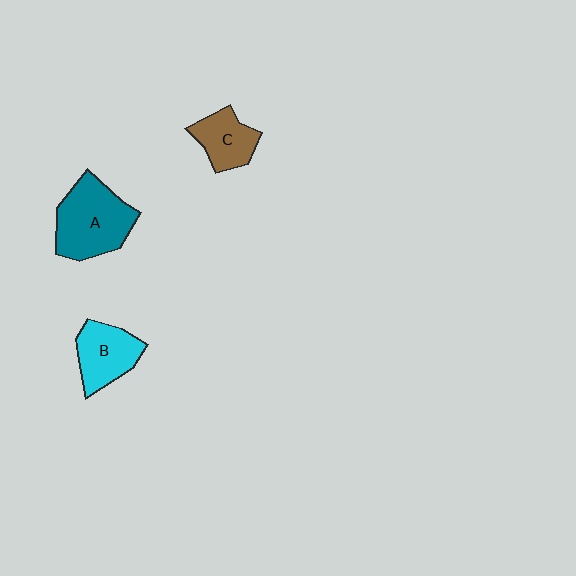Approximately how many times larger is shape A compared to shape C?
Approximately 1.7 times.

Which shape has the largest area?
Shape A (teal).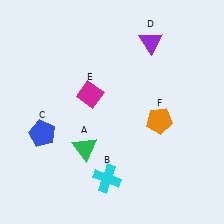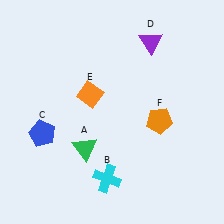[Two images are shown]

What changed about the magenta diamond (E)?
In Image 1, E is magenta. In Image 2, it changed to orange.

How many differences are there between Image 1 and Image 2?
There is 1 difference between the two images.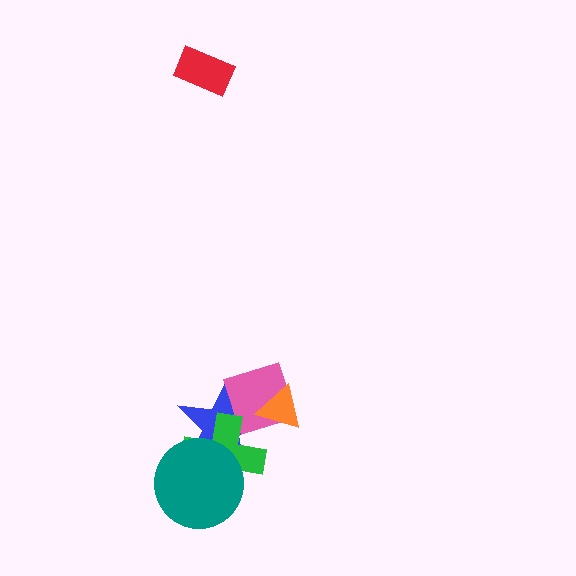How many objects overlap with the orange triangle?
2 objects overlap with the orange triangle.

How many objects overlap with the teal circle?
2 objects overlap with the teal circle.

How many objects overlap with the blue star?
4 objects overlap with the blue star.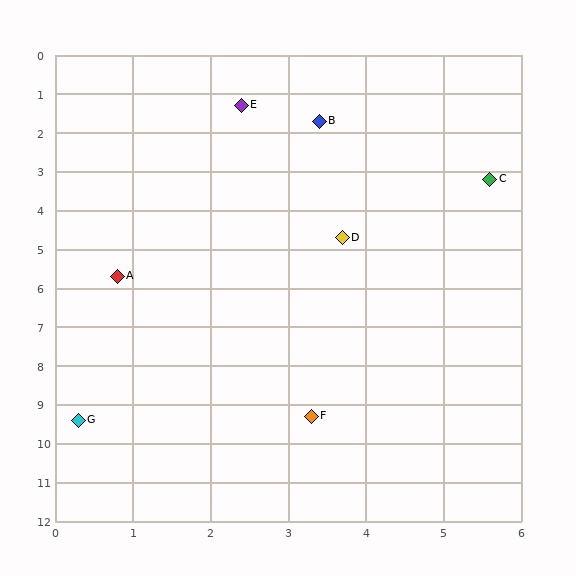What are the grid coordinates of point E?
Point E is at approximately (2.4, 1.3).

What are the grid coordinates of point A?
Point A is at approximately (0.8, 5.7).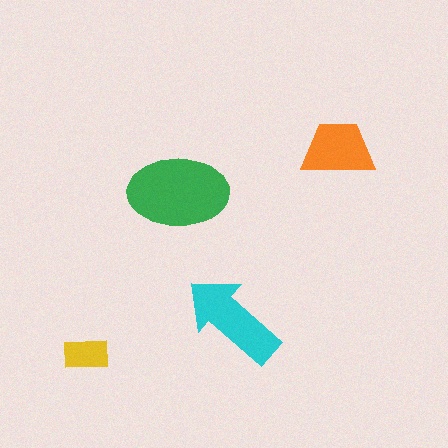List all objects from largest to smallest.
The green ellipse, the cyan arrow, the orange trapezoid, the yellow rectangle.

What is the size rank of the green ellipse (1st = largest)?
1st.